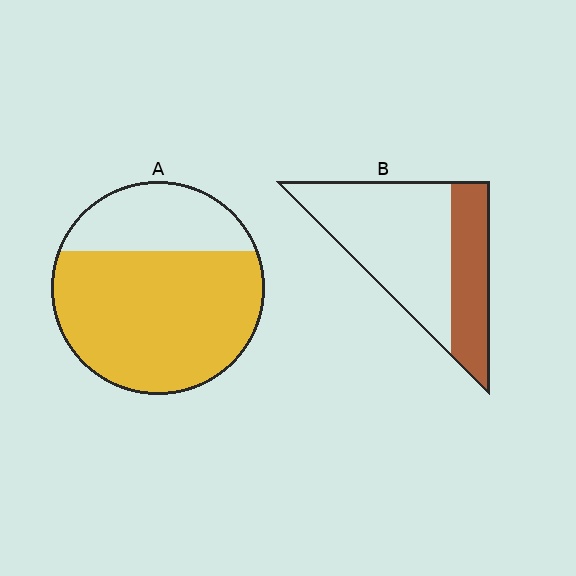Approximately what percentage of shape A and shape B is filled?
A is approximately 70% and B is approximately 35%.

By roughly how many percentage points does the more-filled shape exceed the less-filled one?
By roughly 40 percentage points (A over B).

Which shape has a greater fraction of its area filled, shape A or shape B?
Shape A.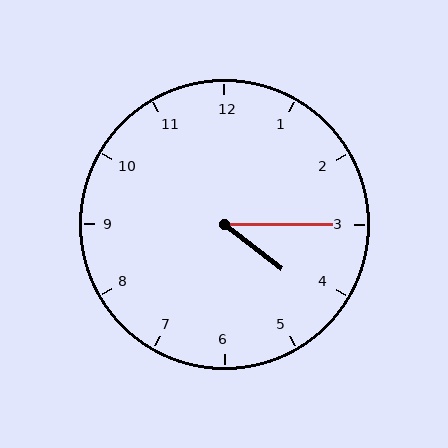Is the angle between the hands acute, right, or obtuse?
It is acute.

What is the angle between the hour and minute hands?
Approximately 38 degrees.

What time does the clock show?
4:15.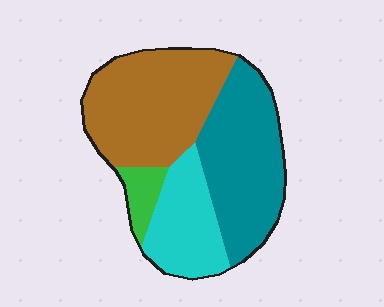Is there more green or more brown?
Brown.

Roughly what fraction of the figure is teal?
Teal covers about 35% of the figure.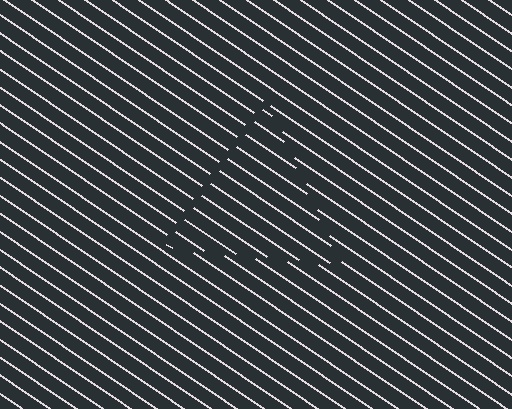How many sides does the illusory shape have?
3 sides — the line-ends trace a triangle.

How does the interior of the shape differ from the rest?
The interior of the shape contains the same grating, shifted by half a period — the contour is defined by the phase discontinuity where line-ends from the inner and outer gratings abut.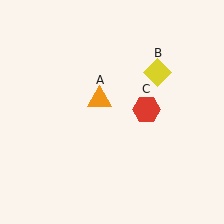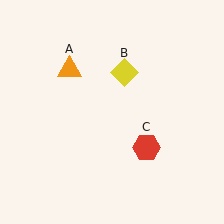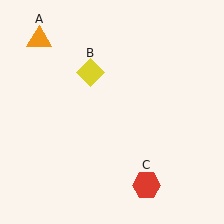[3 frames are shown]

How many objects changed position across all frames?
3 objects changed position: orange triangle (object A), yellow diamond (object B), red hexagon (object C).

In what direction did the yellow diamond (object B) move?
The yellow diamond (object B) moved left.